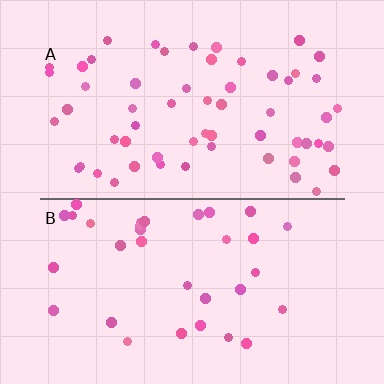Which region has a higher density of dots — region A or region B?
A (the top).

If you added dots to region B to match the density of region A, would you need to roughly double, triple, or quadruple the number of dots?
Approximately double.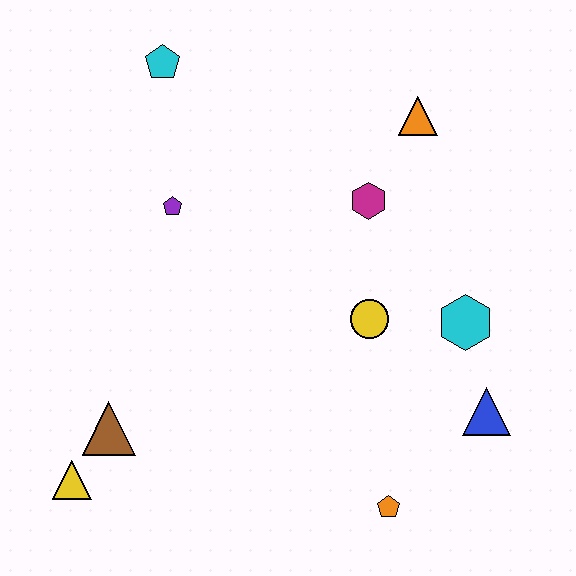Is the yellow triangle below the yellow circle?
Yes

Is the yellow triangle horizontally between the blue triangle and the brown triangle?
No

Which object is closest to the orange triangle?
The magenta hexagon is closest to the orange triangle.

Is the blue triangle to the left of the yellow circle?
No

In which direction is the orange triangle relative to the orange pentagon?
The orange triangle is above the orange pentagon.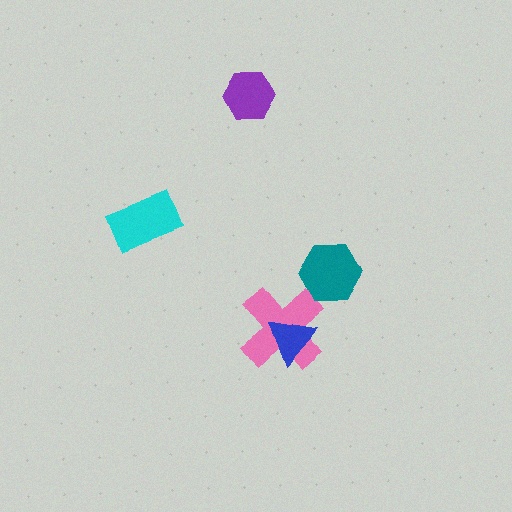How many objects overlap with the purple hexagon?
0 objects overlap with the purple hexagon.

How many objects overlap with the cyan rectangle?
0 objects overlap with the cyan rectangle.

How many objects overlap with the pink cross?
1 object overlaps with the pink cross.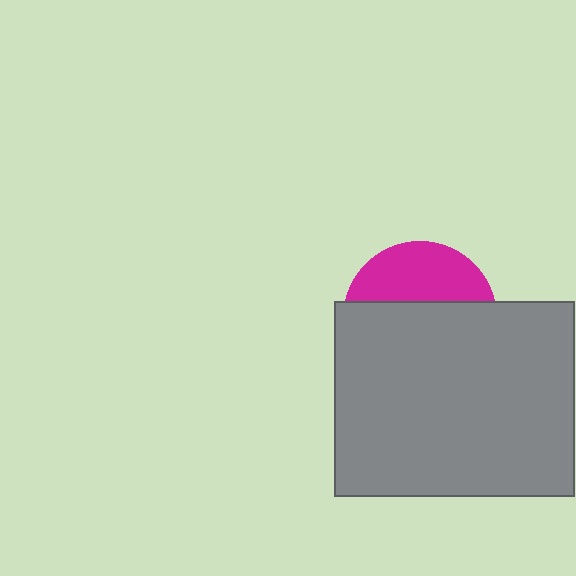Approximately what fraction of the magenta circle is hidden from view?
Roughly 64% of the magenta circle is hidden behind the gray rectangle.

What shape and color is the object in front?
The object in front is a gray rectangle.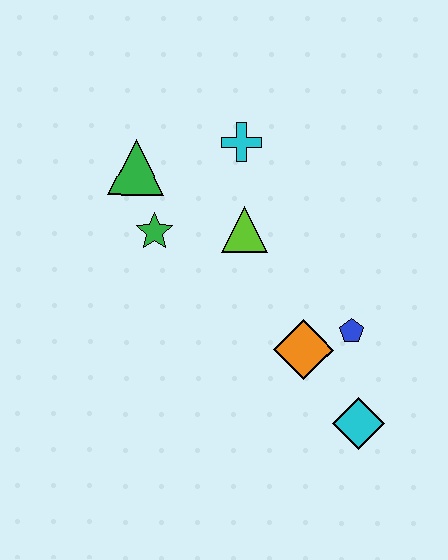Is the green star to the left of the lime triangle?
Yes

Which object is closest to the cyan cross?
The lime triangle is closest to the cyan cross.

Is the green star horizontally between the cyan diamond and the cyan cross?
No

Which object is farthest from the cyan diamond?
The green triangle is farthest from the cyan diamond.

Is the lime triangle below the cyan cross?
Yes